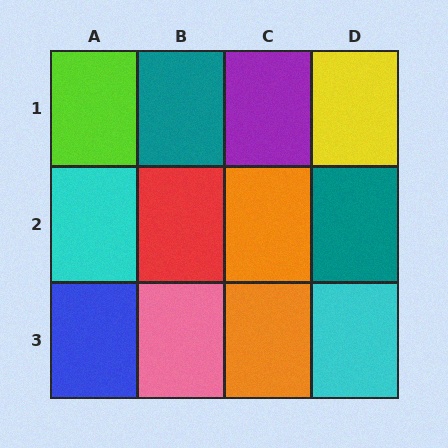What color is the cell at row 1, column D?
Yellow.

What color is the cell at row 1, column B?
Teal.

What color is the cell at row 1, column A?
Lime.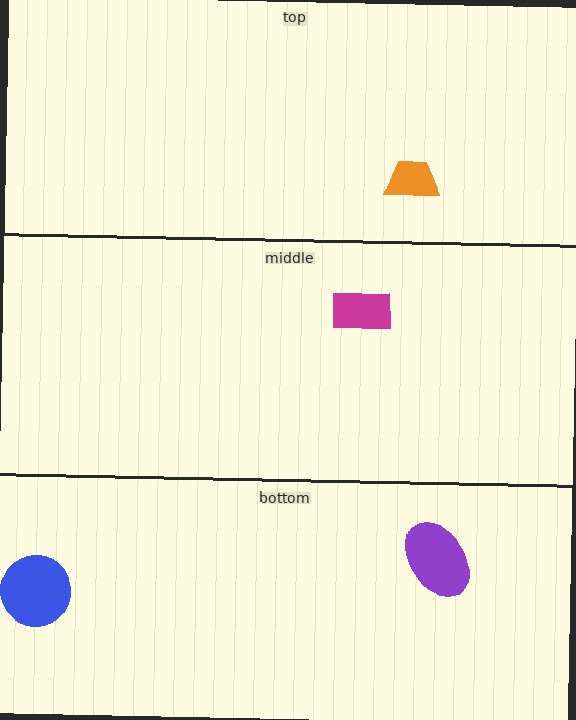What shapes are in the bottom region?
The blue circle, the purple ellipse.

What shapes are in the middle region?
The magenta rectangle.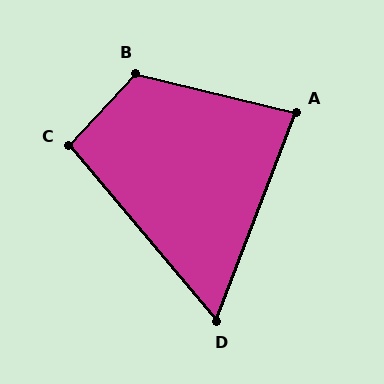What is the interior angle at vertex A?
Approximately 83 degrees (acute).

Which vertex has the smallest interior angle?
D, at approximately 61 degrees.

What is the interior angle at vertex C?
Approximately 97 degrees (obtuse).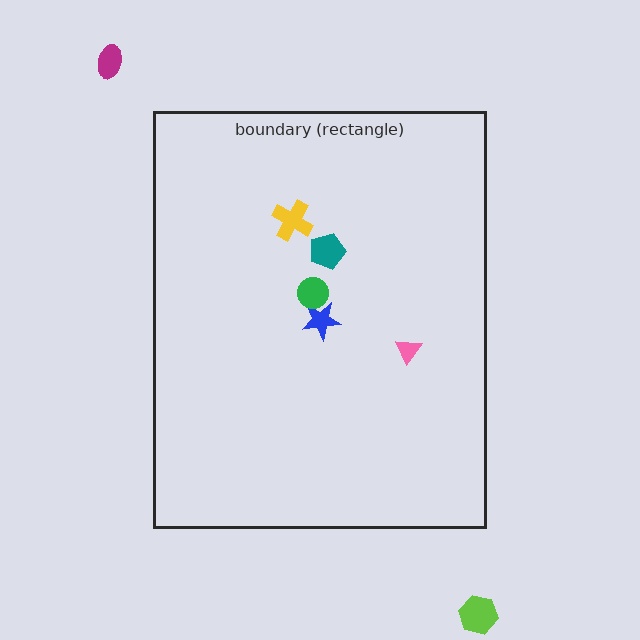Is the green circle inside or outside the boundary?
Inside.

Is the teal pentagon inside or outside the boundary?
Inside.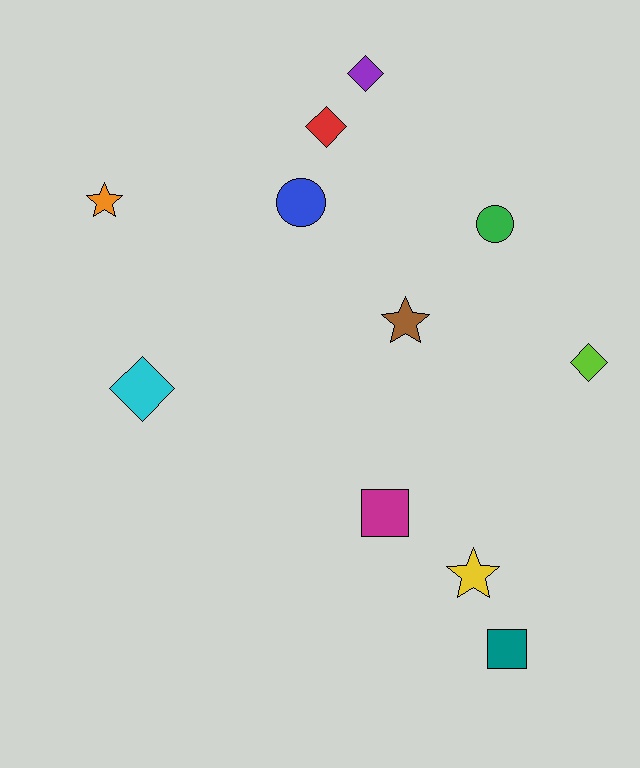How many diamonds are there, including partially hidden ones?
There are 4 diamonds.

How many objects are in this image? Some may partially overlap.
There are 11 objects.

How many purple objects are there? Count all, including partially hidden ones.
There is 1 purple object.